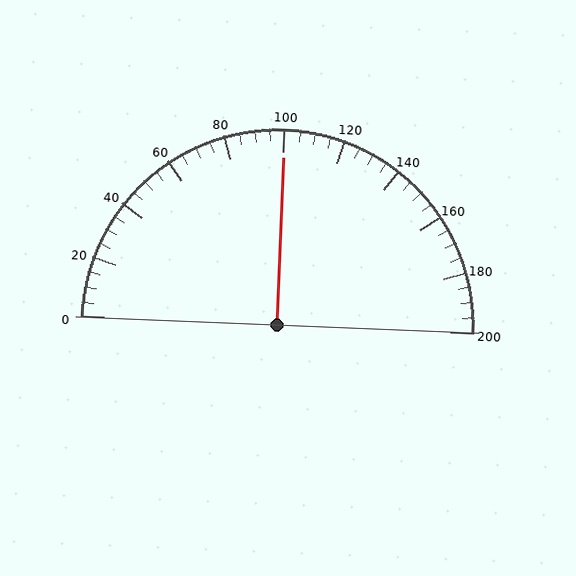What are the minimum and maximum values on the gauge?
The gauge ranges from 0 to 200.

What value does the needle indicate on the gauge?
The needle indicates approximately 100.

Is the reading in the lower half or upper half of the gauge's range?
The reading is in the upper half of the range (0 to 200).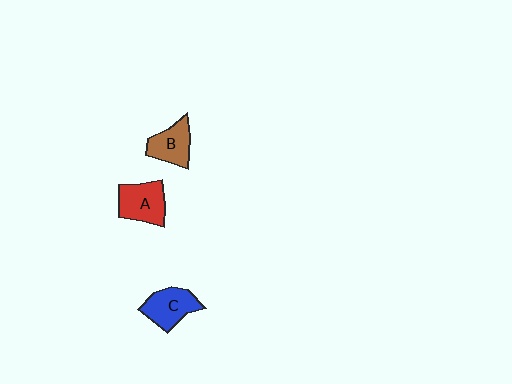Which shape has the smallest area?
Shape B (brown).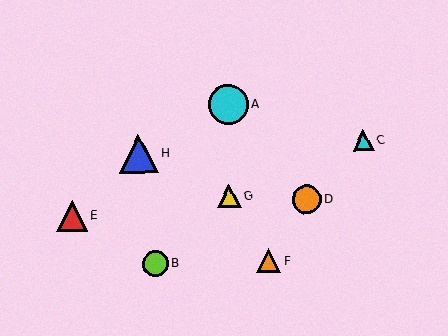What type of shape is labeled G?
Shape G is a yellow triangle.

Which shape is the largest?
The cyan circle (labeled A) is the largest.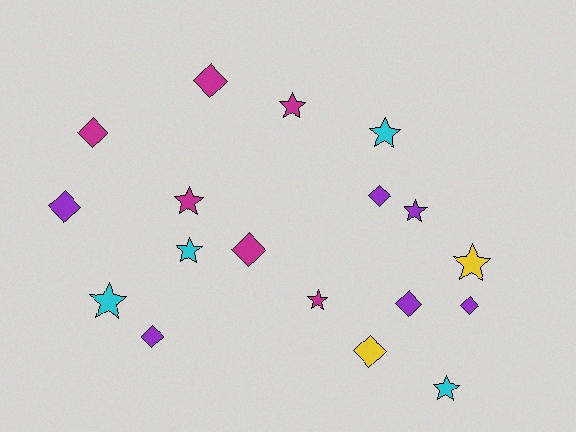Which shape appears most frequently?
Star, with 9 objects.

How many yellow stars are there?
There is 1 yellow star.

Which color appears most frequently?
Magenta, with 6 objects.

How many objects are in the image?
There are 18 objects.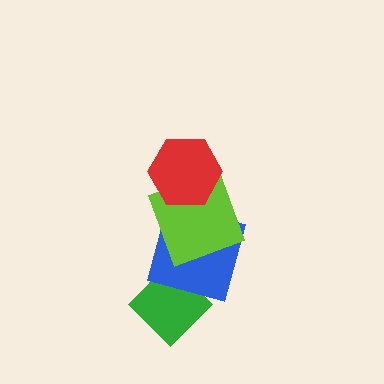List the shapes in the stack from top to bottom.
From top to bottom: the red hexagon, the lime square, the blue square, the green diamond.